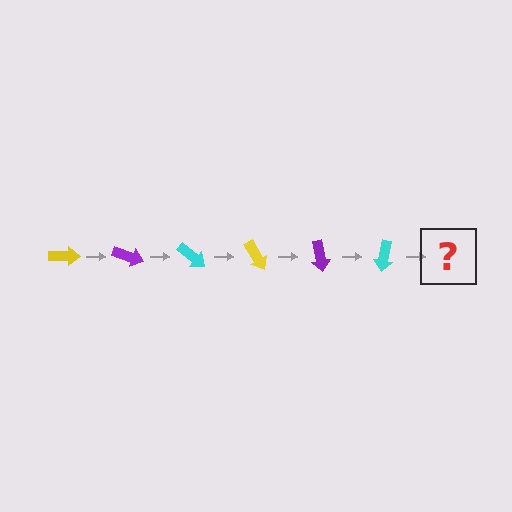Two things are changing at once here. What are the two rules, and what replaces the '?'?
The two rules are that it rotates 20 degrees each step and the color cycles through yellow, purple, and cyan. The '?' should be a yellow arrow, rotated 120 degrees from the start.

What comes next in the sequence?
The next element should be a yellow arrow, rotated 120 degrees from the start.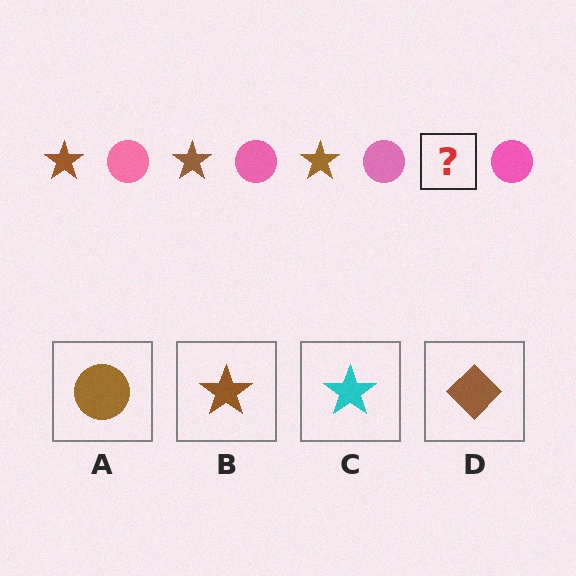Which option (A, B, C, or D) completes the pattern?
B.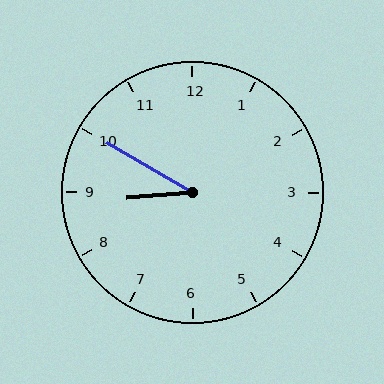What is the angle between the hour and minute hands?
Approximately 35 degrees.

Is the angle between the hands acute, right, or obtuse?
It is acute.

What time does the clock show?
8:50.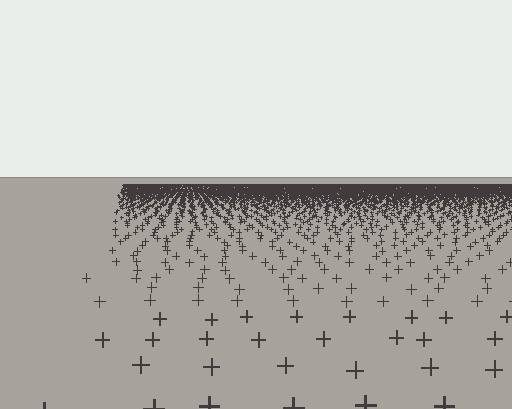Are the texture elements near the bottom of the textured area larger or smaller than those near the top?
Larger. Near the bottom, elements are closer to the viewer and appear at a bigger on-screen size.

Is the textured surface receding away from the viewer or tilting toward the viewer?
The surface is receding away from the viewer. Texture elements get smaller and denser toward the top.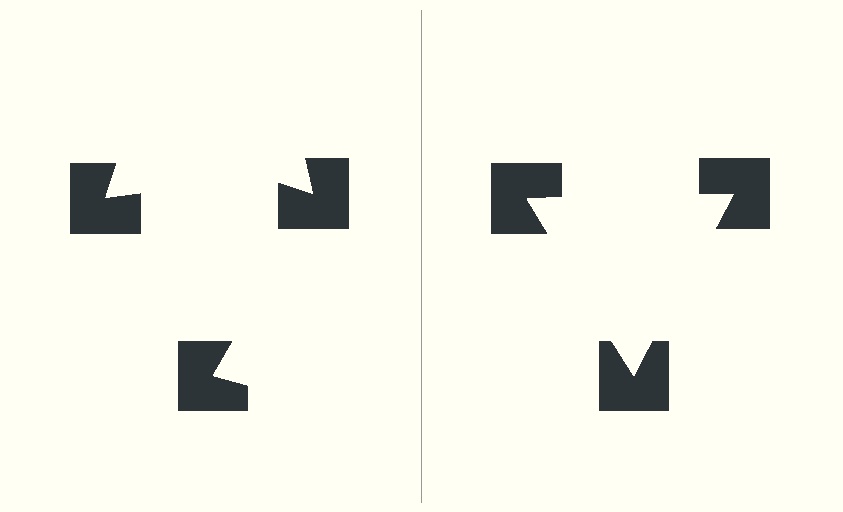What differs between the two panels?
The notched squares are positioned identically on both sides; only the wedge orientations differ. On the right they align to a triangle; on the left they are misaligned.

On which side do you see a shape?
An illusory triangle appears on the right side. On the left side the wedge cuts are rotated, so no coherent shape forms.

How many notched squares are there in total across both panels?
6 — 3 on each side.